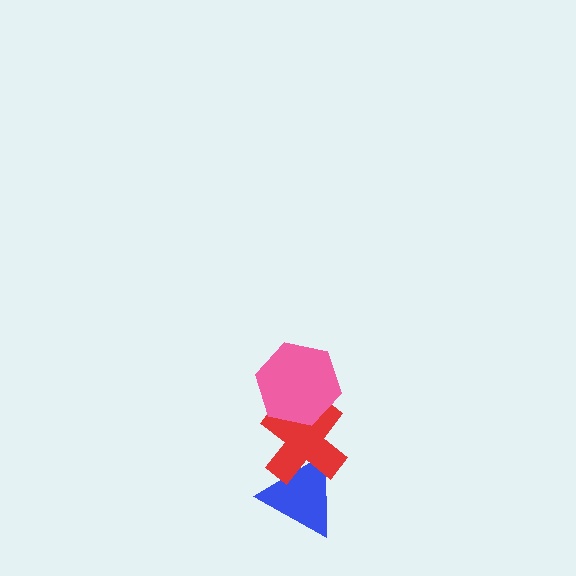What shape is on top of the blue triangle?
The red cross is on top of the blue triangle.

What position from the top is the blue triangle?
The blue triangle is 3rd from the top.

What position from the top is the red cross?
The red cross is 2nd from the top.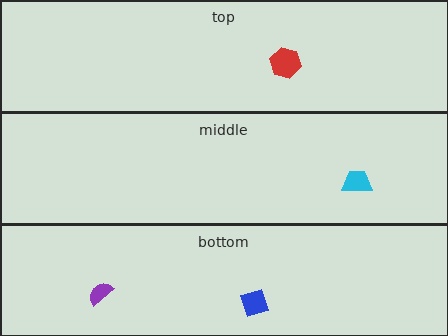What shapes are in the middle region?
The cyan trapezoid.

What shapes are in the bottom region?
The purple semicircle, the blue diamond.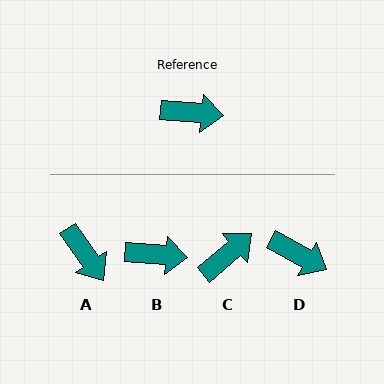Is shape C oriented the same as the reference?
No, it is off by about 46 degrees.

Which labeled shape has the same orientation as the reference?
B.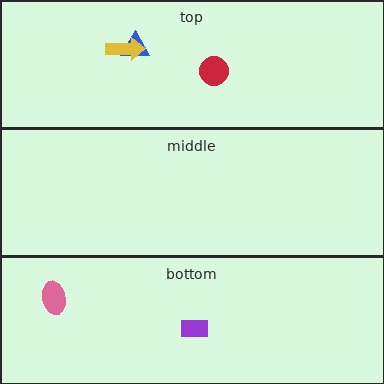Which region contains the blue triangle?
The top region.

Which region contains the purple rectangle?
The bottom region.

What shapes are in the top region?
The red circle, the blue triangle, the yellow arrow.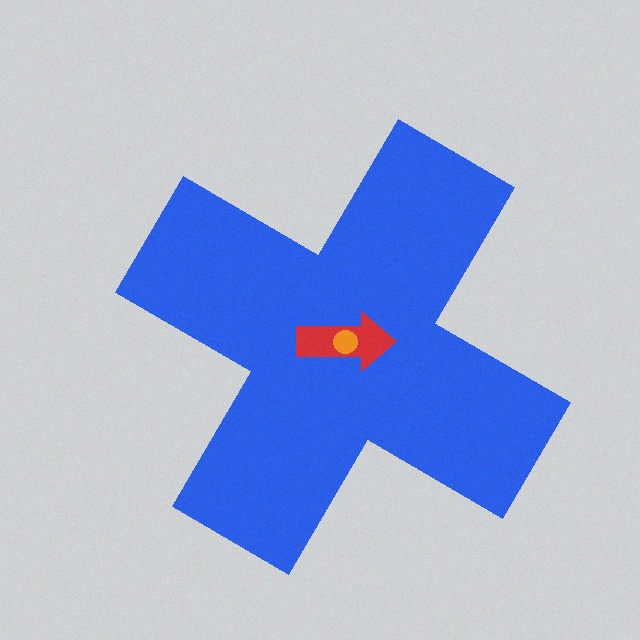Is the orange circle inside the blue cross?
Yes.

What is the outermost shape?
The blue cross.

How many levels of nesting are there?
3.